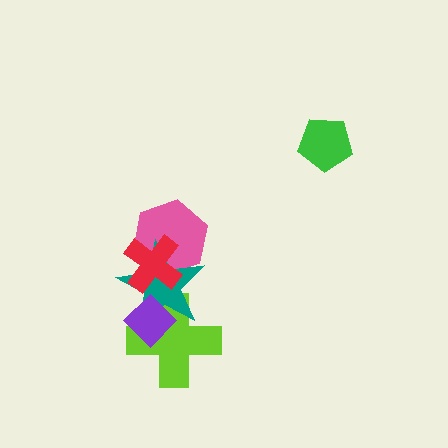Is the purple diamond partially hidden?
No, no other shape covers it.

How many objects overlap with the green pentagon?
0 objects overlap with the green pentagon.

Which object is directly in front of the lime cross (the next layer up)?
The teal star is directly in front of the lime cross.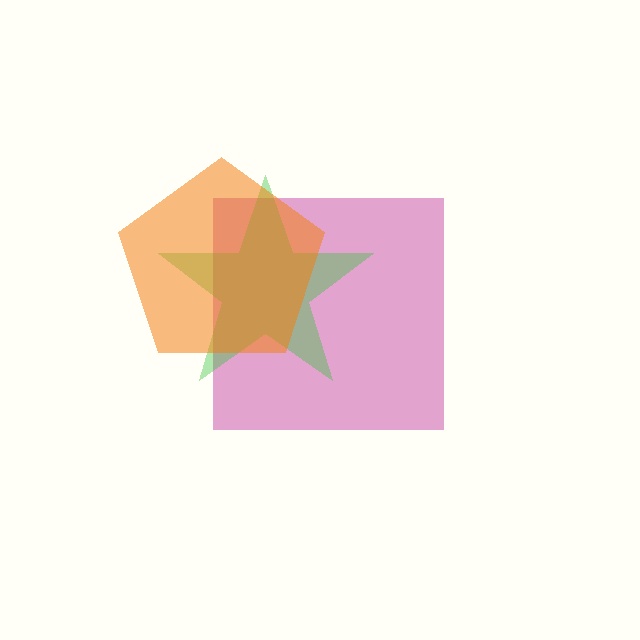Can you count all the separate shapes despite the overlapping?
Yes, there are 3 separate shapes.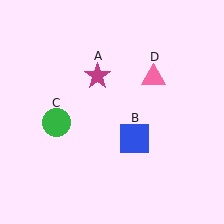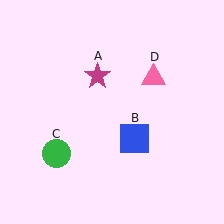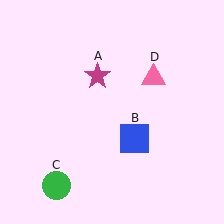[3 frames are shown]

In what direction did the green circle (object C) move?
The green circle (object C) moved down.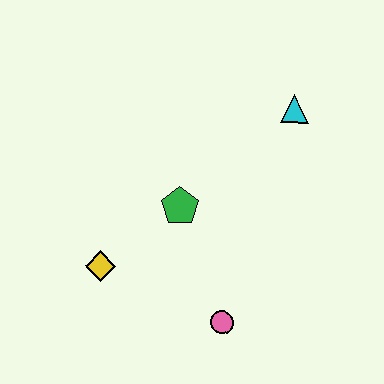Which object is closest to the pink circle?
The green pentagon is closest to the pink circle.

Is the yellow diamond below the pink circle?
No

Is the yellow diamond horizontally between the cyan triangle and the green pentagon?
No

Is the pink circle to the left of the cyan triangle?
Yes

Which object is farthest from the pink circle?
The cyan triangle is farthest from the pink circle.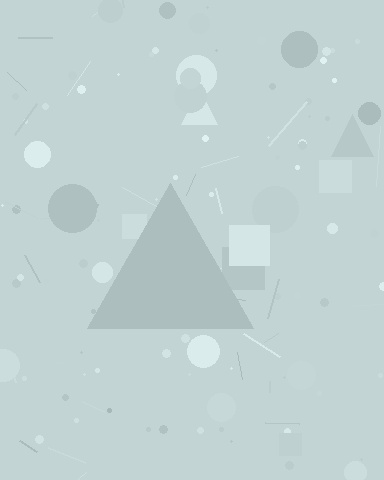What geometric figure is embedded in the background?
A triangle is embedded in the background.